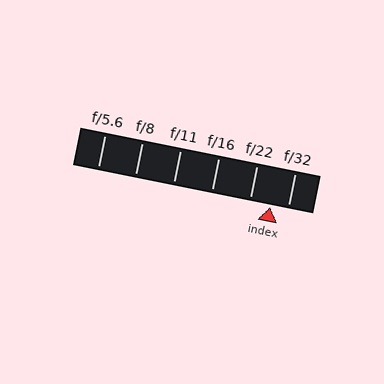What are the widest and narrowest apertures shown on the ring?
The widest aperture shown is f/5.6 and the narrowest is f/32.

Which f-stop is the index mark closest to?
The index mark is closest to f/32.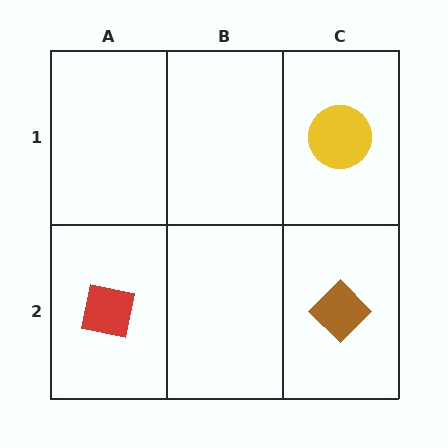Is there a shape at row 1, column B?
No, that cell is empty.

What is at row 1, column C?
A yellow circle.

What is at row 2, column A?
A red square.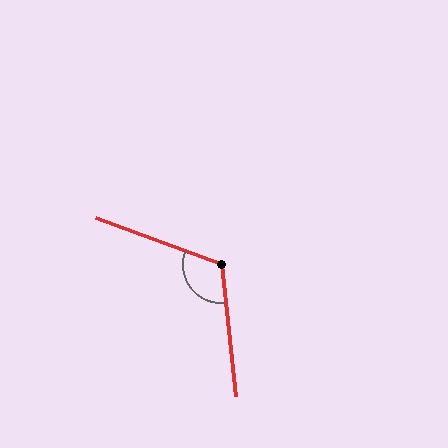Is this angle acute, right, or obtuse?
It is obtuse.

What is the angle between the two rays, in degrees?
Approximately 116 degrees.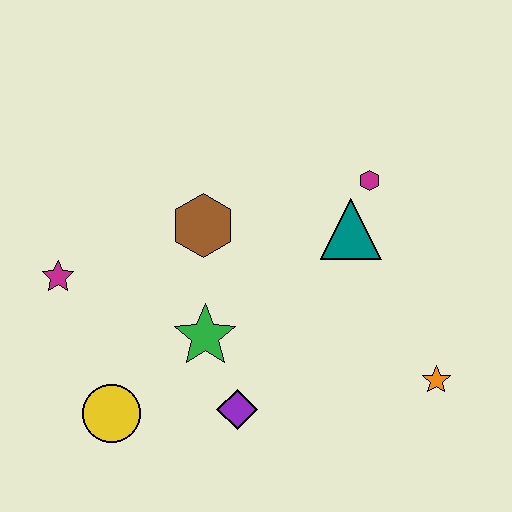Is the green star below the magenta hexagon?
Yes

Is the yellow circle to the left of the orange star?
Yes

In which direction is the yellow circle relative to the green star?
The yellow circle is to the left of the green star.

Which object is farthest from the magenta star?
The orange star is farthest from the magenta star.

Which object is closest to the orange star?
The teal triangle is closest to the orange star.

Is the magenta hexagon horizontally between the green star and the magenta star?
No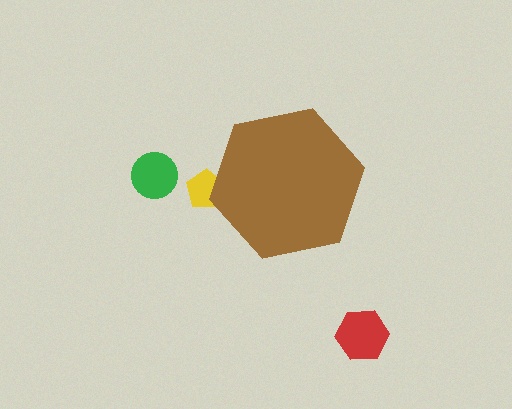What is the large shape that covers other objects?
A brown hexagon.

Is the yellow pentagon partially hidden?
Yes, the yellow pentagon is partially hidden behind the brown hexagon.